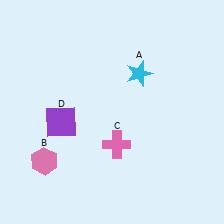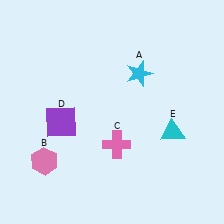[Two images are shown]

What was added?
A cyan triangle (E) was added in Image 2.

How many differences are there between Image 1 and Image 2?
There is 1 difference between the two images.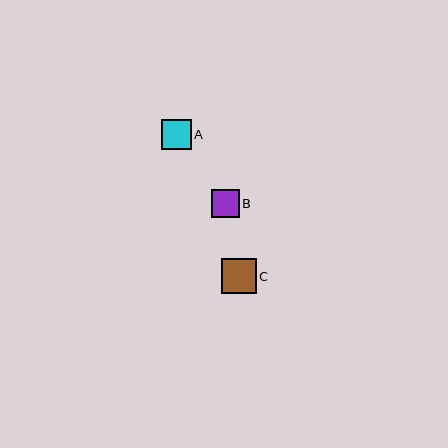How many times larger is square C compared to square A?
Square C is approximately 1.2 times the size of square A.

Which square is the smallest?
Square B is the smallest with a size of approximately 28 pixels.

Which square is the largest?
Square C is the largest with a size of approximately 34 pixels.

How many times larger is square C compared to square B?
Square C is approximately 1.2 times the size of square B.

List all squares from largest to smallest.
From largest to smallest: C, A, B.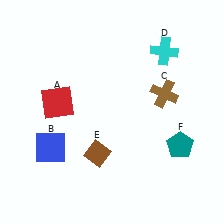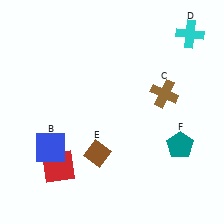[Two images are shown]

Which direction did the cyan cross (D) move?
The cyan cross (D) moved right.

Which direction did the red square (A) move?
The red square (A) moved down.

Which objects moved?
The objects that moved are: the red square (A), the cyan cross (D).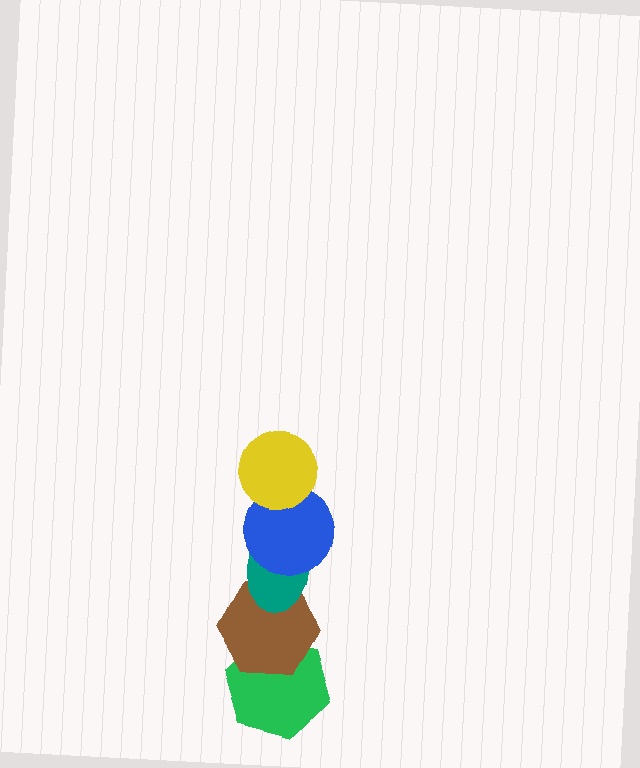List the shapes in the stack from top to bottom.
From top to bottom: the yellow circle, the blue circle, the teal ellipse, the brown hexagon, the green hexagon.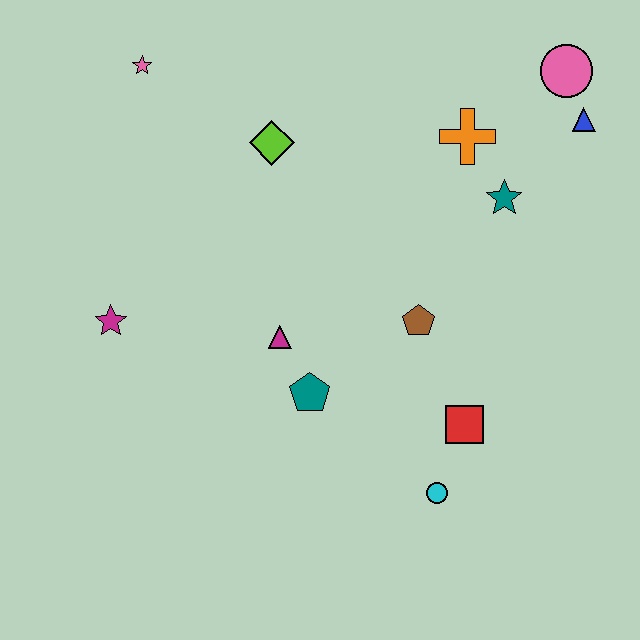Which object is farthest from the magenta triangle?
The pink circle is farthest from the magenta triangle.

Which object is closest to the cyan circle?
The red square is closest to the cyan circle.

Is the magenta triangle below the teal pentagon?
No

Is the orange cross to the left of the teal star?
Yes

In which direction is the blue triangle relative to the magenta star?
The blue triangle is to the right of the magenta star.